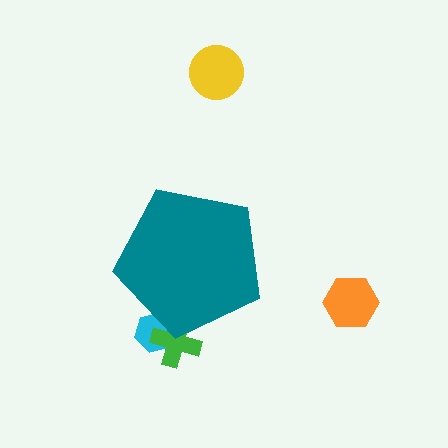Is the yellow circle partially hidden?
No, the yellow circle is fully visible.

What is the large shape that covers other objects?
A teal pentagon.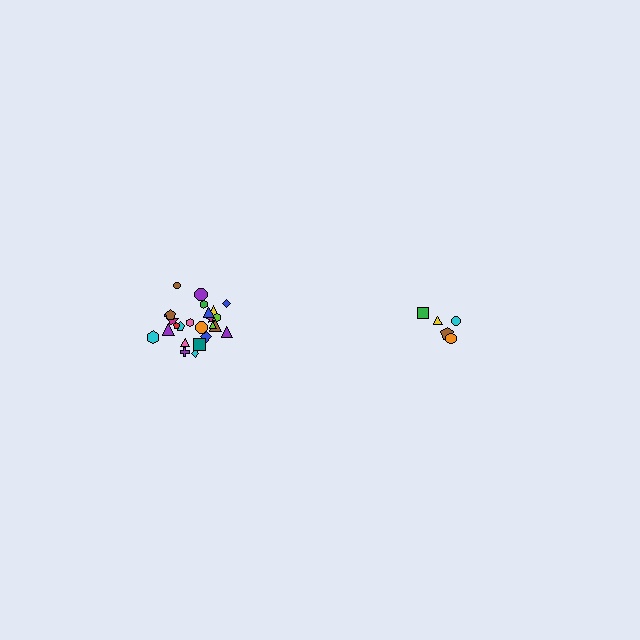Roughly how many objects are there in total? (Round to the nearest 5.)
Roughly 30 objects in total.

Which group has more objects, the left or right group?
The left group.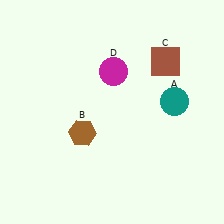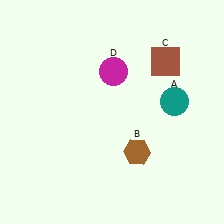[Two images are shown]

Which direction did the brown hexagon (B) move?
The brown hexagon (B) moved right.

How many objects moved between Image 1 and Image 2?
1 object moved between the two images.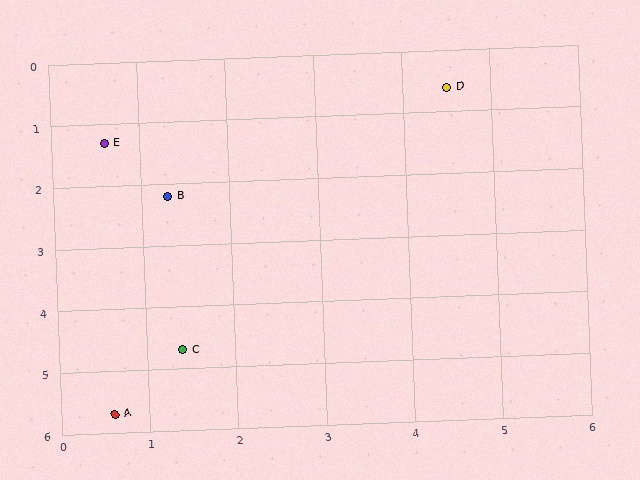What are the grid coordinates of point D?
Point D is at approximately (4.5, 0.6).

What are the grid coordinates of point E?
Point E is at approximately (0.6, 1.3).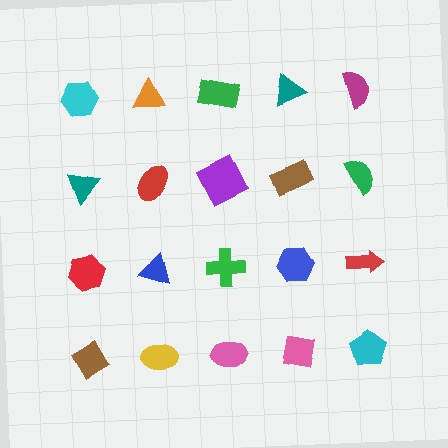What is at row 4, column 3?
A pink ellipse.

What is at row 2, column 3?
A purple square.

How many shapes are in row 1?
5 shapes.